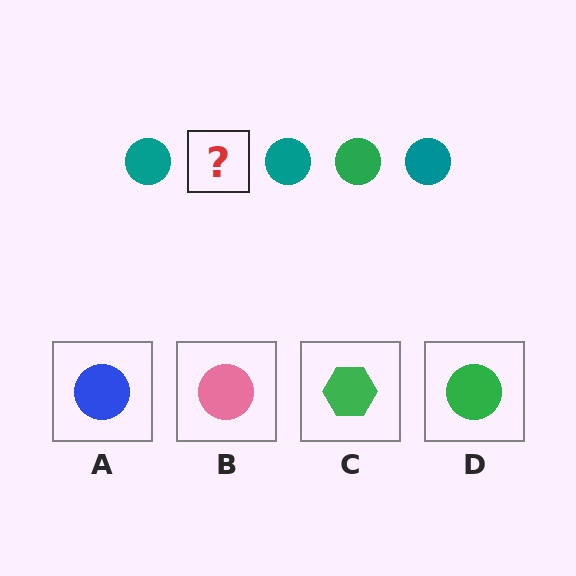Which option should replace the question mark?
Option D.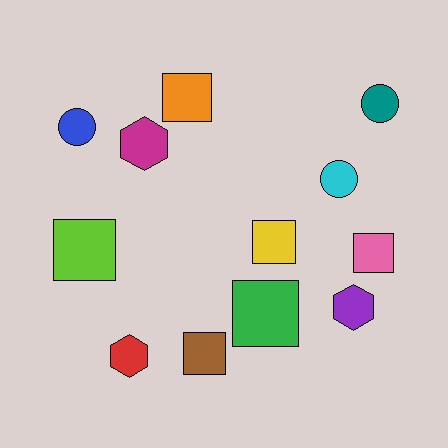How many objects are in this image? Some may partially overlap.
There are 12 objects.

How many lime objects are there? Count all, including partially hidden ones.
There is 1 lime object.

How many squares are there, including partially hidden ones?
There are 6 squares.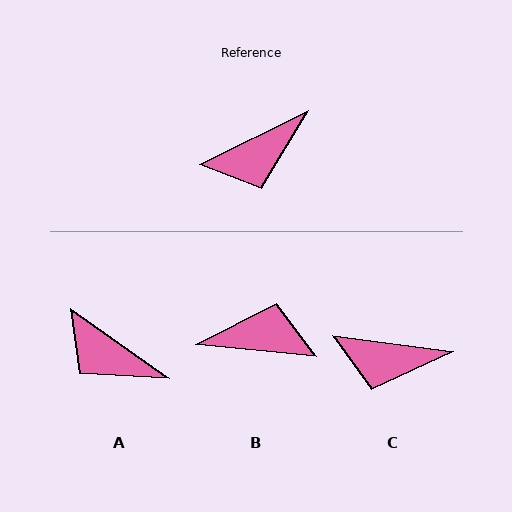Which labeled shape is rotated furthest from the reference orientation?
B, about 148 degrees away.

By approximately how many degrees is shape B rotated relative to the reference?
Approximately 148 degrees counter-clockwise.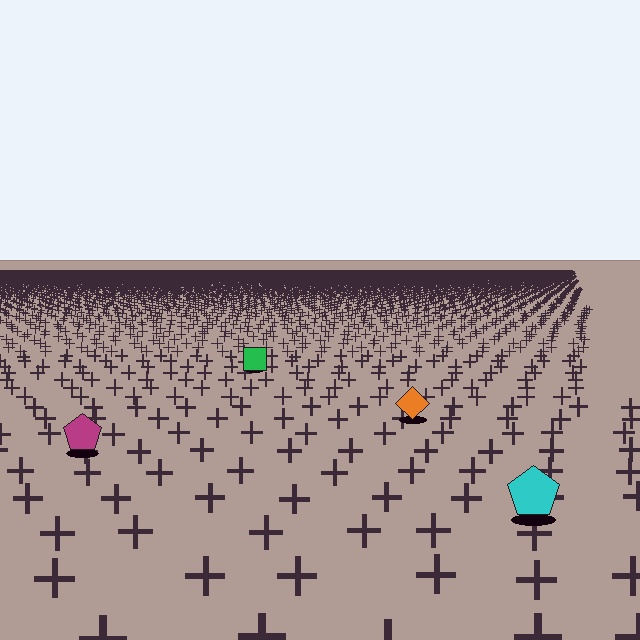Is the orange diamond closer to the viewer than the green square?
Yes. The orange diamond is closer — you can tell from the texture gradient: the ground texture is coarser near it.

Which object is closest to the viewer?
The cyan pentagon is closest. The texture marks near it are larger and more spread out.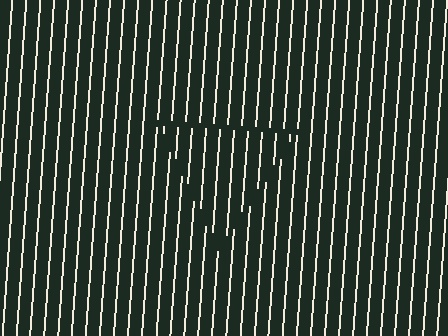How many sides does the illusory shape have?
3 sides — the line-ends trace a triangle.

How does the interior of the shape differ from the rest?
The interior of the shape contains the same grating, shifted by half a period — the contour is defined by the phase discontinuity where line-ends from the inner and outer gratings abut.